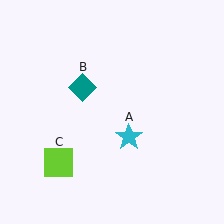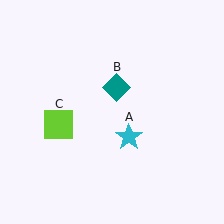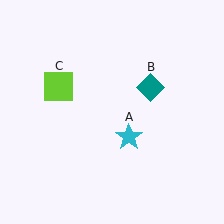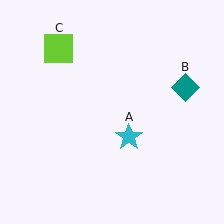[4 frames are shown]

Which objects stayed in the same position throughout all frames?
Cyan star (object A) remained stationary.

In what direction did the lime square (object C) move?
The lime square (object C) moved up.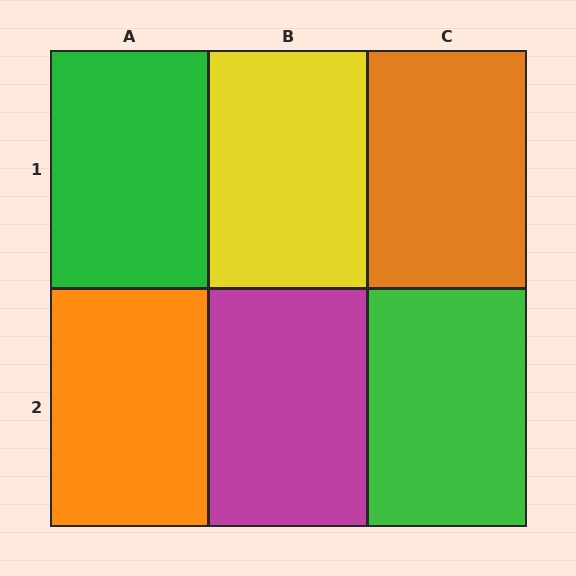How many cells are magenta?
1 cell is magenta.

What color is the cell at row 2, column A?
Orange.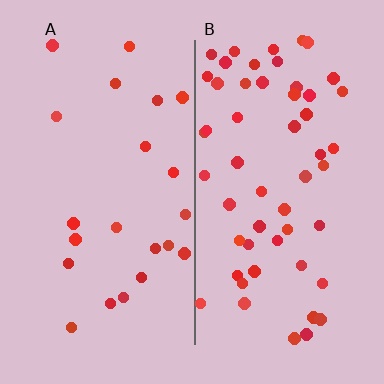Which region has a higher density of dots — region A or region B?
B (the right).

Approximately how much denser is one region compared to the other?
Approximately 2.5× — region B over region A.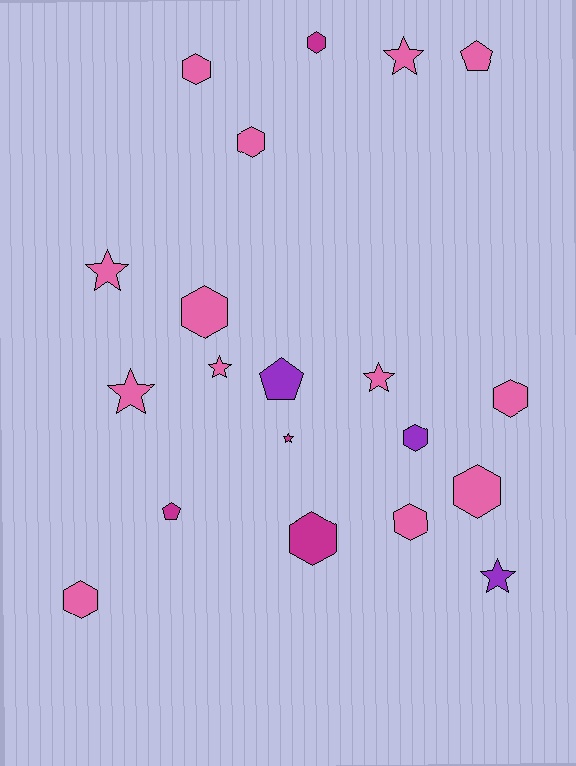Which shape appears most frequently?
Hexagon, with 10 objects.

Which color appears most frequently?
Pink, with 13 objects.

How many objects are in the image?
There are 20 objects.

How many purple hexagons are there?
There is 1 purple hexagon.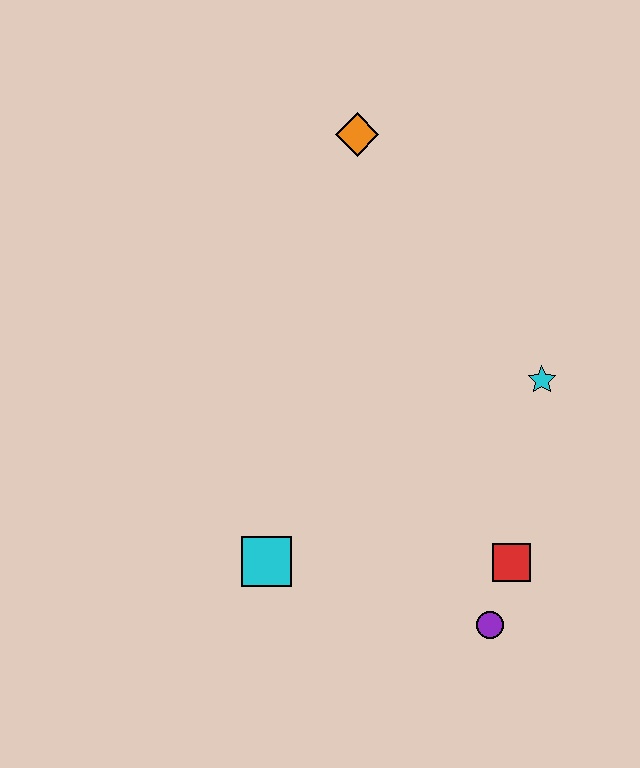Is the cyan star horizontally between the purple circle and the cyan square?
No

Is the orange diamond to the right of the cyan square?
Yes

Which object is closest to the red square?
The purple circle is closest to the red square.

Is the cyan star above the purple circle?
Yes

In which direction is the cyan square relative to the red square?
The cyan square is to the left of the red square.